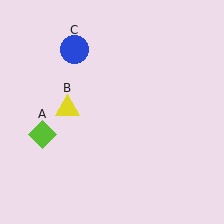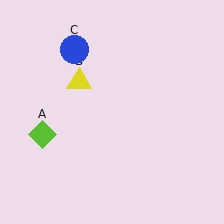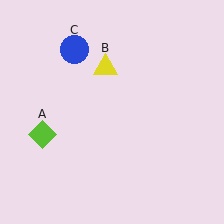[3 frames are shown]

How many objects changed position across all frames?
1 object changed position: yellow triangle (object B).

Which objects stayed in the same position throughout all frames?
Lime diamond (object A) and blue circle (object C) remained stationary.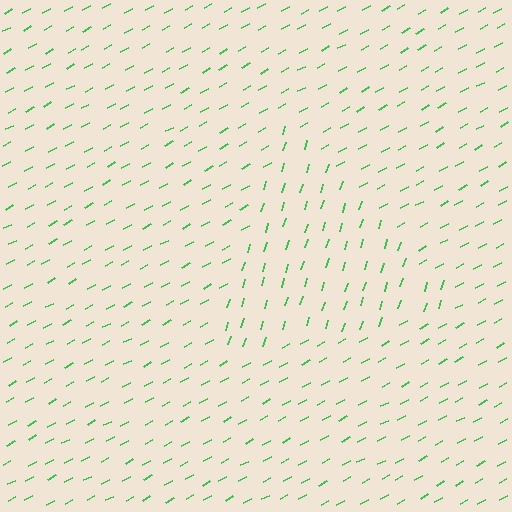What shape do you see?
I see a triangle.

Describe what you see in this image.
The image is filled with small green line segments. A triangle region in the image has lines oriented differently from the surrounding lines, creating a visible texture boundary.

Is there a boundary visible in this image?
Yes, there is a texture boundary formed by a change in line orientation.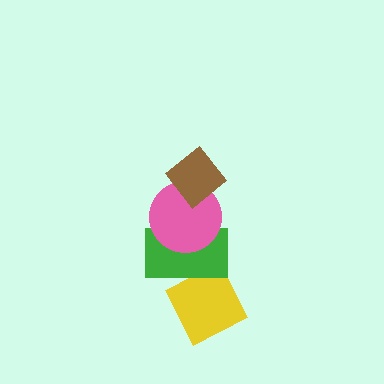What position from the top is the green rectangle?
The green rectangle is 3rd from the top.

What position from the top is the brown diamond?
The brown diamond is 1st from the top.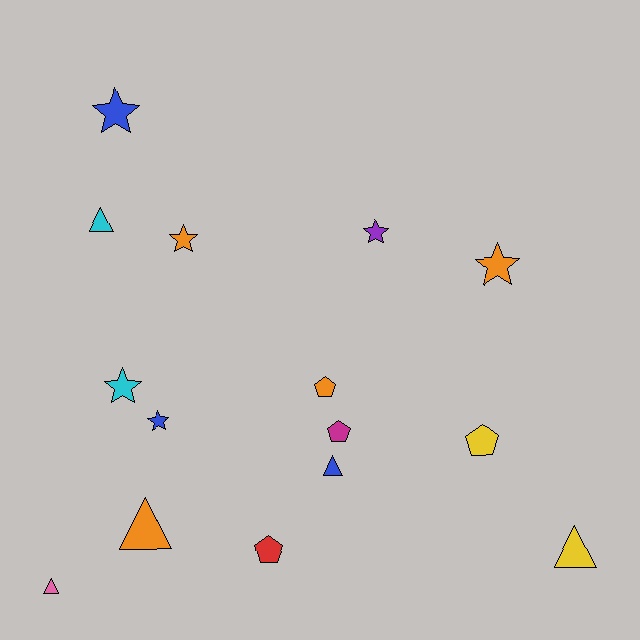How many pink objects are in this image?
There is 1 pink object.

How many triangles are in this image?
There are 5 triangles.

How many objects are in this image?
There are 15 objects.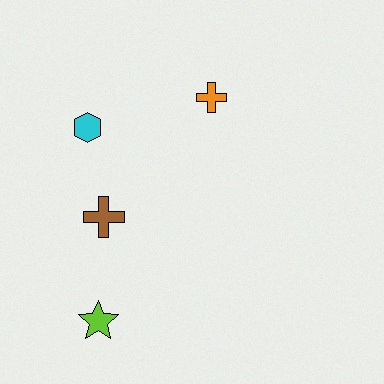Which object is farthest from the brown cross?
The orange cross is farthest from the brown cross.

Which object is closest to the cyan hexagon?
The brown cross is closest to the cyan hexagon.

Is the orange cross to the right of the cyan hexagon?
Yes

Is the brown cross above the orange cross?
No